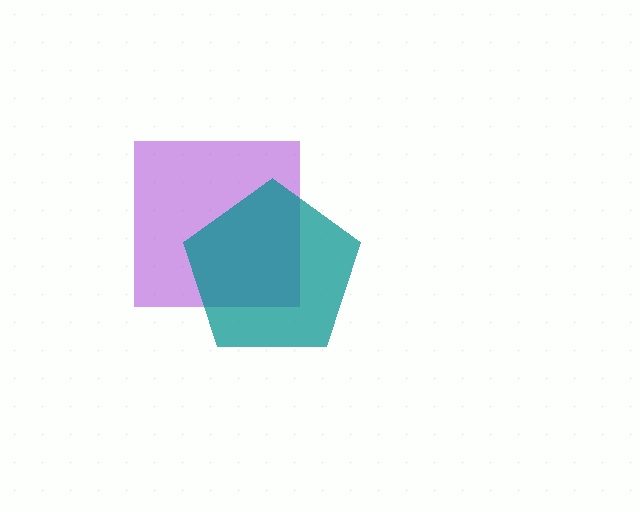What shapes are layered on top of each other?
The layered shapes are: a purple square, a teal pentagon.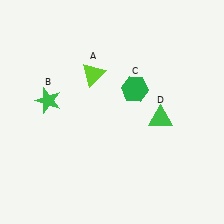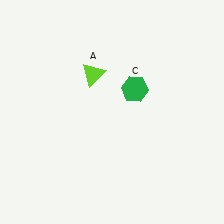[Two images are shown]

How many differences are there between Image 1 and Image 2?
There are 2 differences between the two images.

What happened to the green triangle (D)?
The green triangle (D) was removed in Image 2. It was in the bottom-right area of Image 1.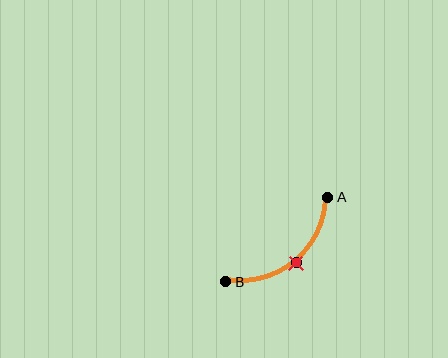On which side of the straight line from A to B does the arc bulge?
The arc bulges below and to the right of the straight line connecting A and B.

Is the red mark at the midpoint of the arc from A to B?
Yes. The red mark lies on the arc at equal arc-length from both A and B — it is the arc midpoint.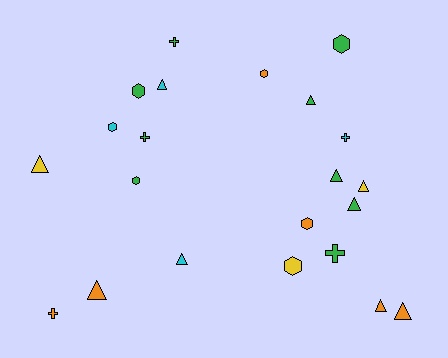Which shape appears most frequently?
Triangle, with 10 objects.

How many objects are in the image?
There are 22 objects.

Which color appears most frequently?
Green, with 9 objects.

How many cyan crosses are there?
There is 1 cyan cross.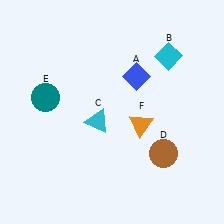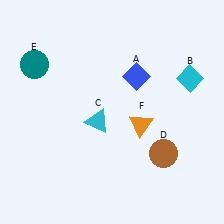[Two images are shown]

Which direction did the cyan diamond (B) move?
The cyan diamond (B) moved down.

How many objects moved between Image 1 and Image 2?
2 objects moved between the two images.